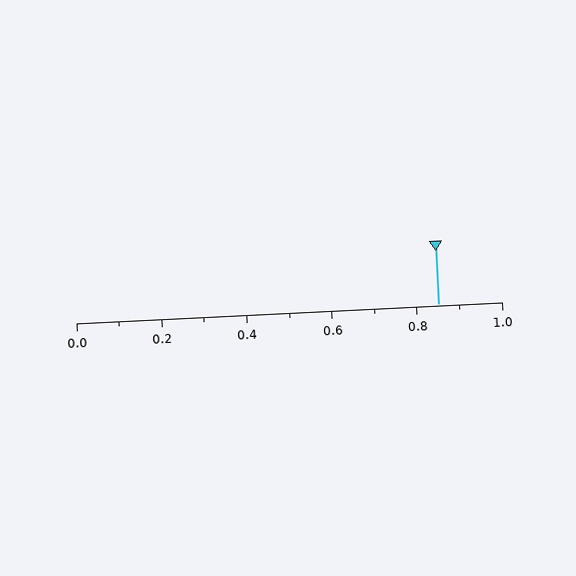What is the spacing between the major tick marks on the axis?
The major ticks are spaced 0.2 apart.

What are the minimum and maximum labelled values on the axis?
The axis runs from 0.0 to 1.0.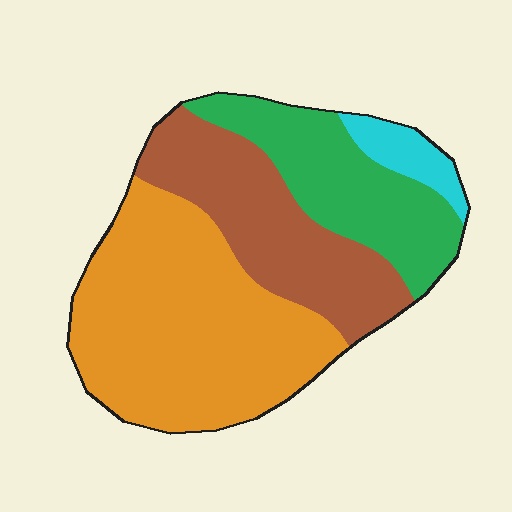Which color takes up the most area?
Orange, at roughly 45%.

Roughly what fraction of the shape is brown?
Brown takes up about one quarter (1/4) of the shape.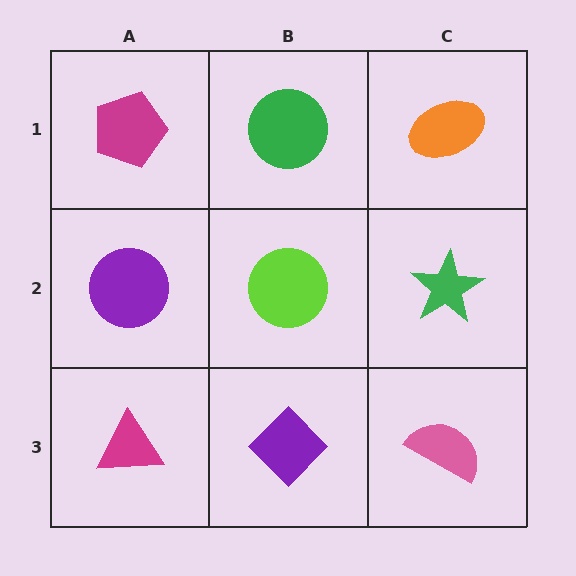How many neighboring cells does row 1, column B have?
3.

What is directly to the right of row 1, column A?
A green circle.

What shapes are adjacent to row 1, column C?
A green star (row 2, column C), a green circle (row 1, column B).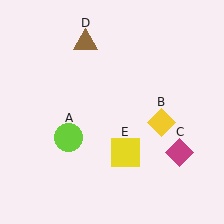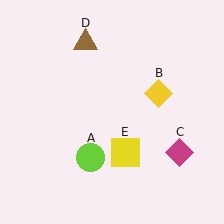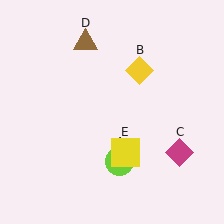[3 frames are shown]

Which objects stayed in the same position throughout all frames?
Magenta diamond (object C) and brown triangle (object D) and yellow square (object E) remained stationary.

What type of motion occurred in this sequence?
The lime circle (object A), yellow diamond (object B) rotated counterclockwise around the center of the scene.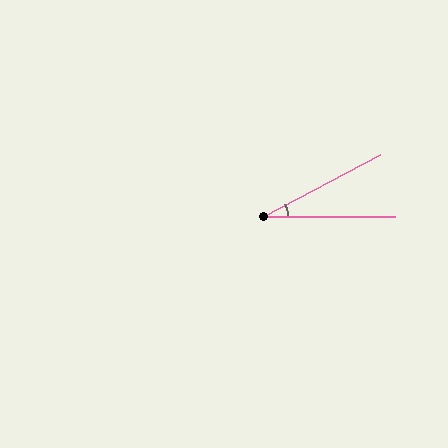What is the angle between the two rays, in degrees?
Approximately 28 degrees.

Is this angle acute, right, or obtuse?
It is acute.